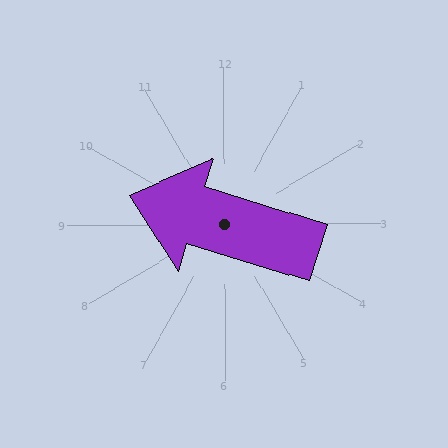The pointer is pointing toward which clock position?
Roughly 10 o'clock.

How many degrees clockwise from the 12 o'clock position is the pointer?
Approximately 287 degrees.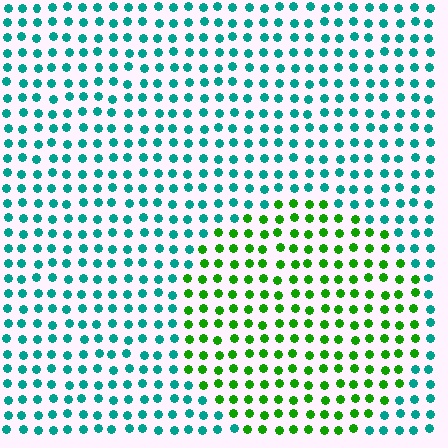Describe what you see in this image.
The image is filled with small teal elements in a uniform arrangement. A circle-shaped region is visible where the elements are tinted to a slightly different hue, forming a subtle color boundary.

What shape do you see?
I see a circle.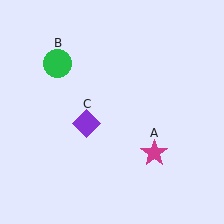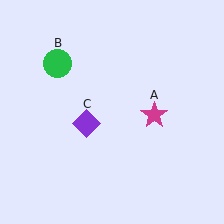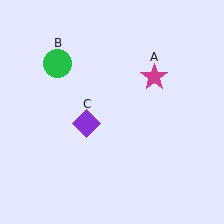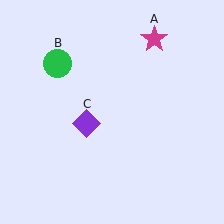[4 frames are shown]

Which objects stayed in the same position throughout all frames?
Green circle (object B) and purple diamond (object C) remained stationary.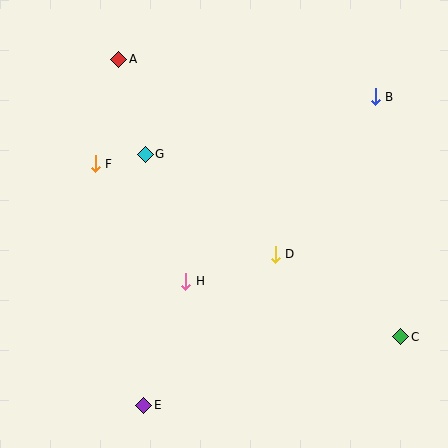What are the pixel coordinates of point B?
Point B is at (375, 97).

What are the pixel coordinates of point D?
Point D is at (275, 254).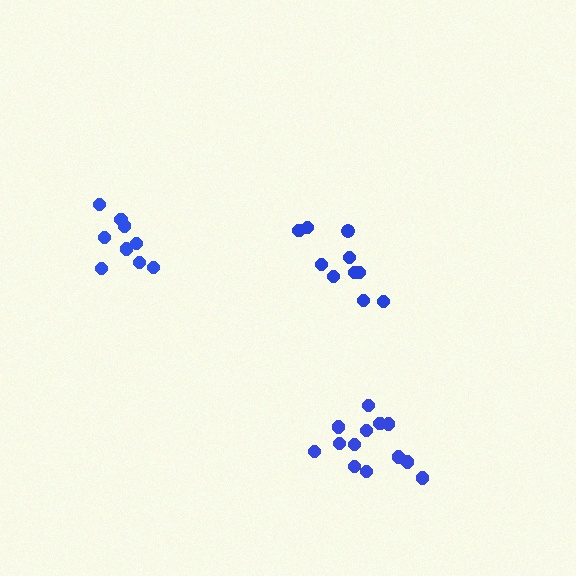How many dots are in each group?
Group 1: 10 dots, Group 2: 9 dots, Group 3: 13 dots (32 total).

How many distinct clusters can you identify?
There are 3 distinct clusters.